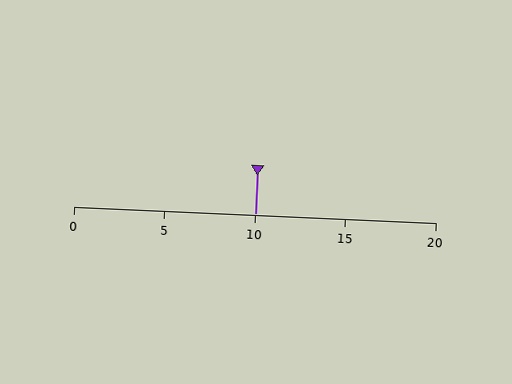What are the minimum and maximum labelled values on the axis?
The axis runs from 0 to 20.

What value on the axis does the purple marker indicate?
The marker indicates approximately 10.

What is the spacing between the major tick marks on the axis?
The major ticks are spaced 5 apart.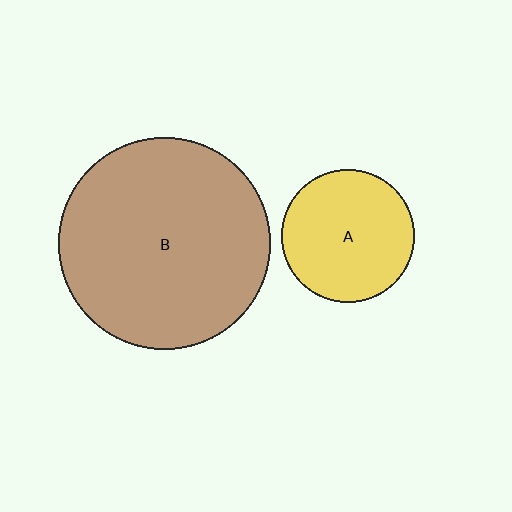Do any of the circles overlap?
No, none of the circles overlap.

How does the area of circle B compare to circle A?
Approximately 2.6 times.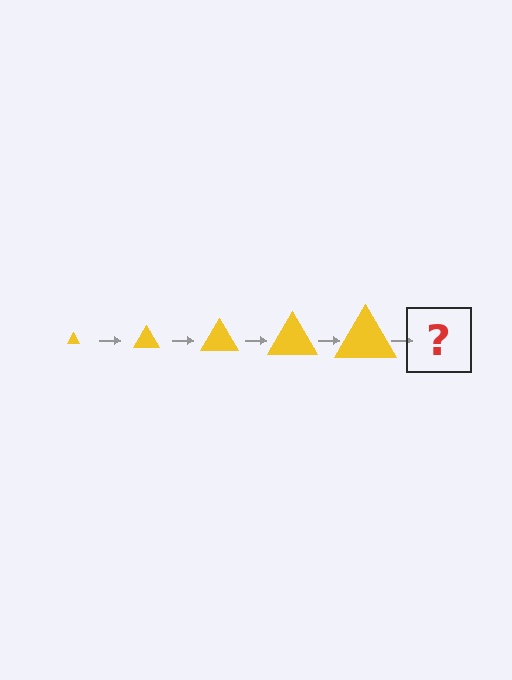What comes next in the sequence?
The next element should be a yellow triangle, larger than the previous one.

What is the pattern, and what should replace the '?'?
The pattern is that the triangle gets progressively larger each step. The '?' should be a yellow triangle, larger than the previous one.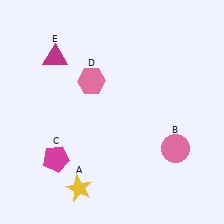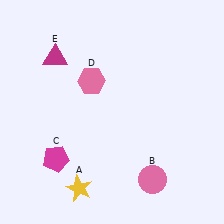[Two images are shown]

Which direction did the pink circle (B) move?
The pink circle (B) moved down.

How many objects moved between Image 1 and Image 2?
1 object moved between the two images.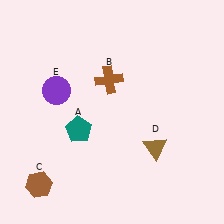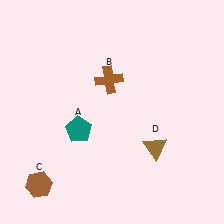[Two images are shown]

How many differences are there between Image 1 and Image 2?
There is 1 difference between the two images.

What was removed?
The purple circle (E) was removed in Image 2.